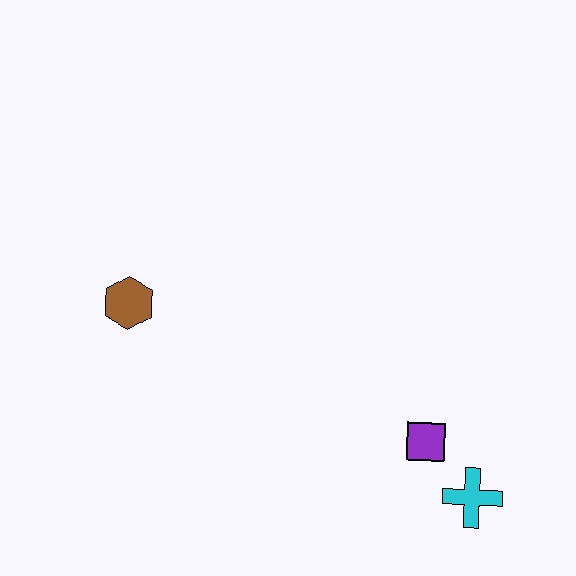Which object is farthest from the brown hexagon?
The cyan cross is farthest from the brown hexagon.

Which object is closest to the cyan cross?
The purple square is closest to the cyan cross.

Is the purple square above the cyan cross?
Yes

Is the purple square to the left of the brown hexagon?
No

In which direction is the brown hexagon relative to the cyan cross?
The brown hexagon is to the left of the cyan cross.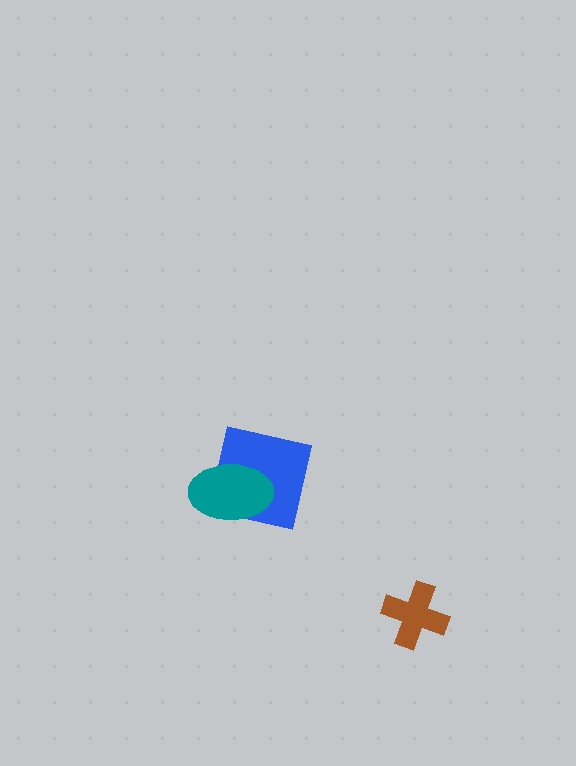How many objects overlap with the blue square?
1 object overlaps with the blue square.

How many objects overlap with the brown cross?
0 objects overlap with the brown cross.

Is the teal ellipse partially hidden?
No, no other shape covers it.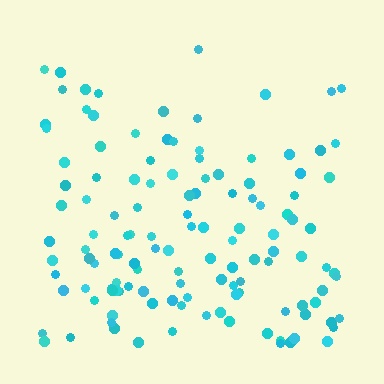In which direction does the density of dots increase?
From top to bottom, with the bottom side densest.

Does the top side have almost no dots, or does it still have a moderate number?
Still a moderate number, just noticeably fewer than the bottom.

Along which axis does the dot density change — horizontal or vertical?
Vertical.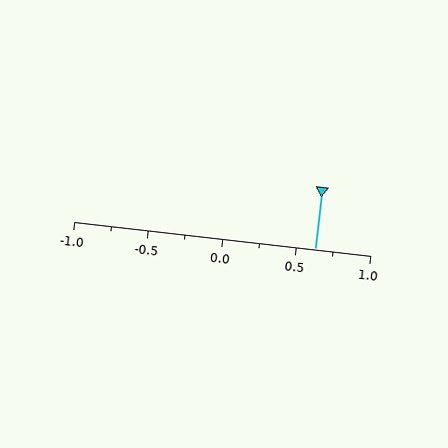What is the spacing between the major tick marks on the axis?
The major ticks are spaced 0.5 apart.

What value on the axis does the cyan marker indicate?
The marker indicates approximately 0.62.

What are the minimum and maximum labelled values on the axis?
The axis runs from -1.0 to 1.0.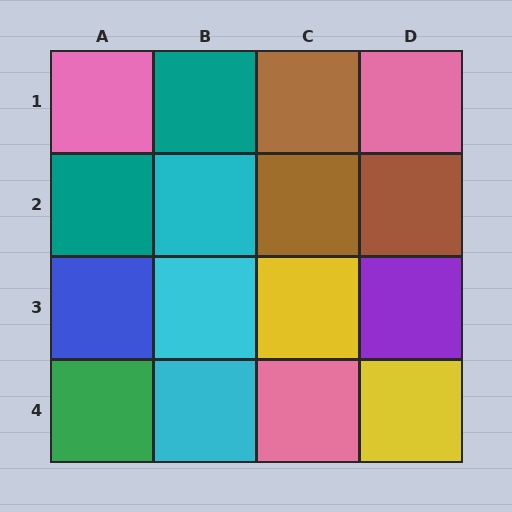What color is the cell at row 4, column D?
Yellow.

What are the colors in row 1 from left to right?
Pink, teal, brown, pink.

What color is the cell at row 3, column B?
Cyan.